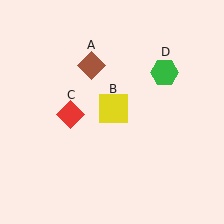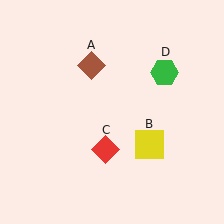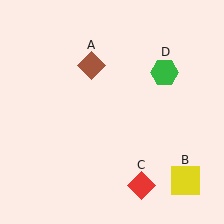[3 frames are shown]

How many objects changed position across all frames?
2 objects changed position: yellow square (object B), red diamond (object C).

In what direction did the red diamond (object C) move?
The red diamond (object C) moved down and to the right.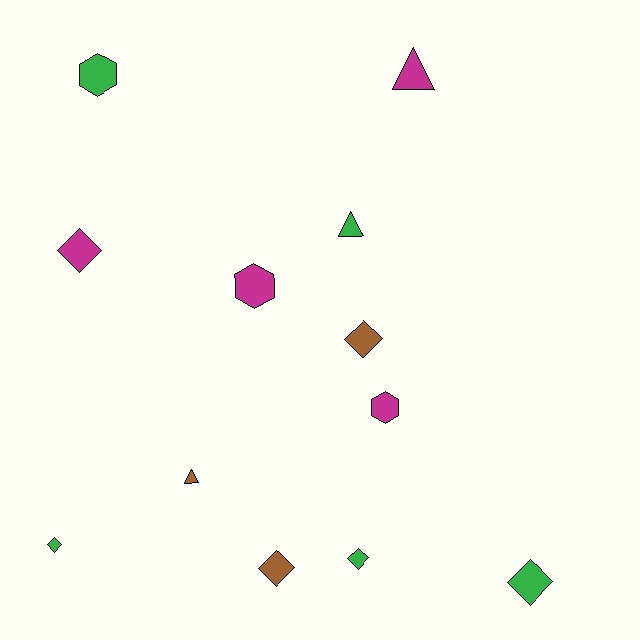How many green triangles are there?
There is 1 green triangle.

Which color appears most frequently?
Green, with 5 objects.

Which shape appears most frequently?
Diamond, with 6 objects.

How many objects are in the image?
There are 12 objects.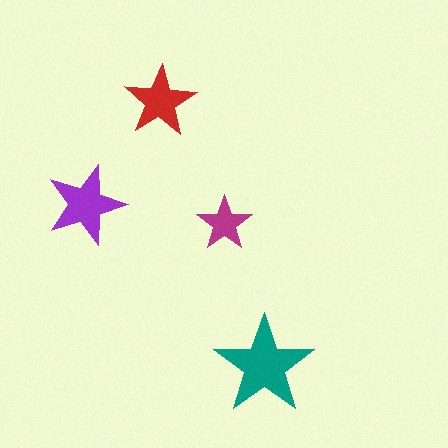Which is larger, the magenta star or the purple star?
The purple one.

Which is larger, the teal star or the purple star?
The teal one.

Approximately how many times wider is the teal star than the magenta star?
About 2 times wider.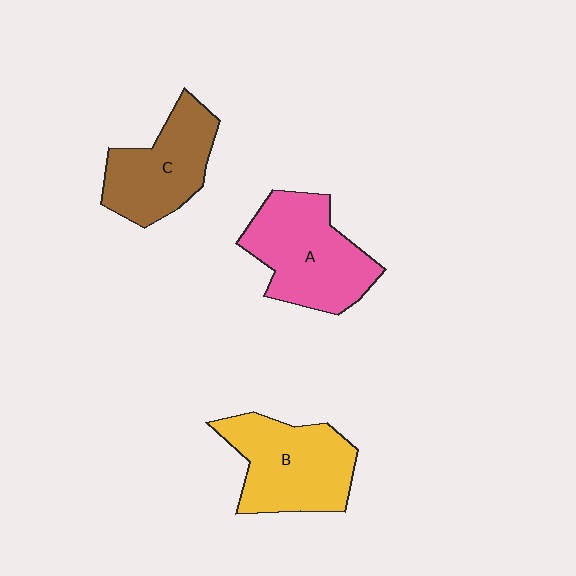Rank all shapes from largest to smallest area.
From largest to smallest: A (pink), B (yellow), C (brown).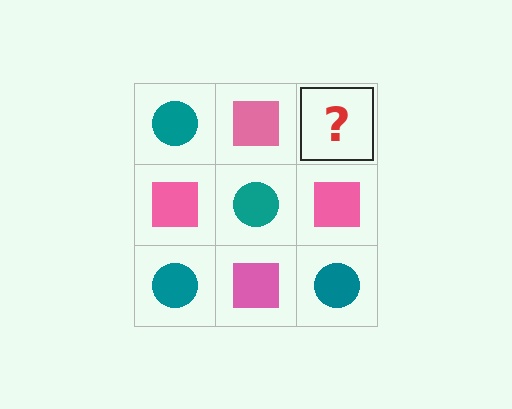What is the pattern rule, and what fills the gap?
The rule is that it alternates teal circle and pink square in a checkerboard pattern. The gap should be filled with a teal circle.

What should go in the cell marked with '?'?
The missing cell should contain a teal circle.